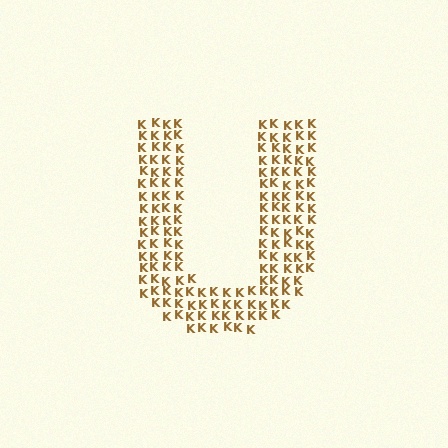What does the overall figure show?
The overall figure shows the letter U.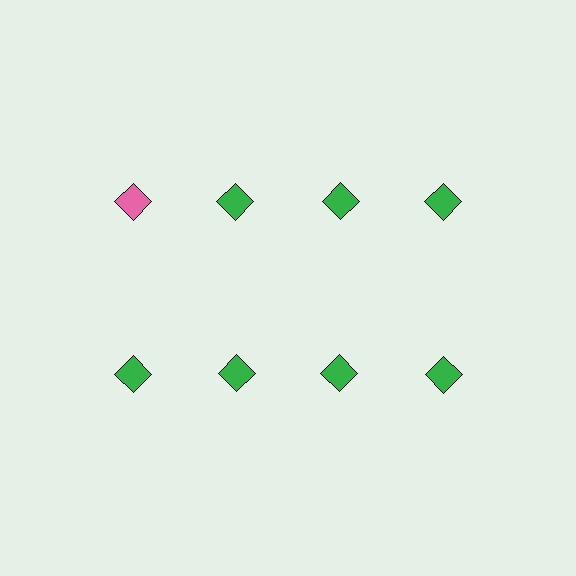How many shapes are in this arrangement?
There are 8 shapes arranged in a grid pattern.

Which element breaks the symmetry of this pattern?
The pink diamond in the top row, leftmost column breaks the symmetry. All other shapes are green diamonds.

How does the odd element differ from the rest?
It has a different color: pink instead of green.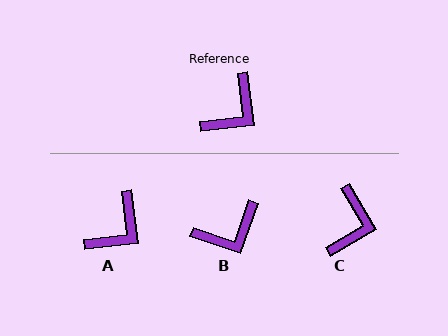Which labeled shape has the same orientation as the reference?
A.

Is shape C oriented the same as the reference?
No, it is off by about 23 degrees.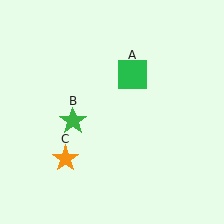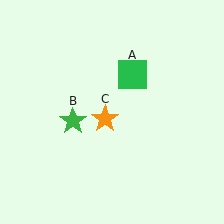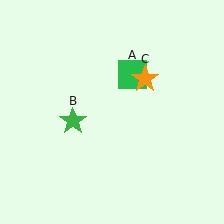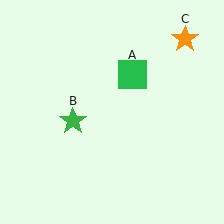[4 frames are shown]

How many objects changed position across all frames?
1 object changed position: orange star (object C).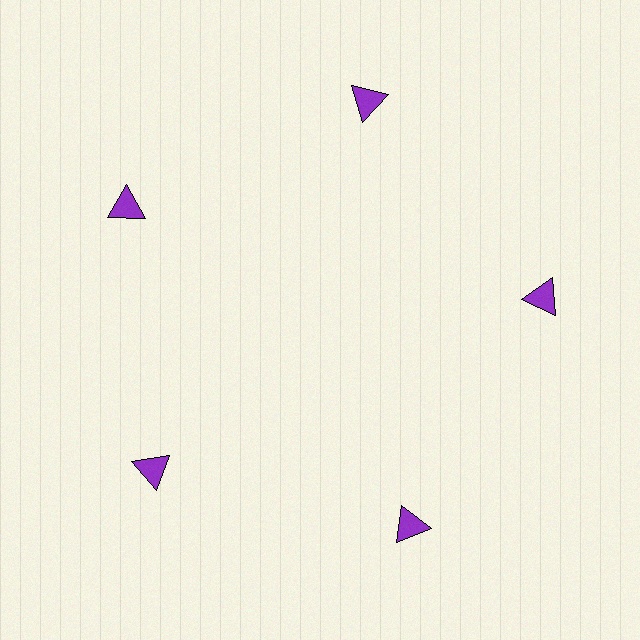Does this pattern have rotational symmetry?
Yes, this pattern has 5-fold rotational symmetry. It looks the same after rotating 72 degrees around the center.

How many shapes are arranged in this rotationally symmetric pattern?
There are 5 shapes, arranged in 5 groups of 1.